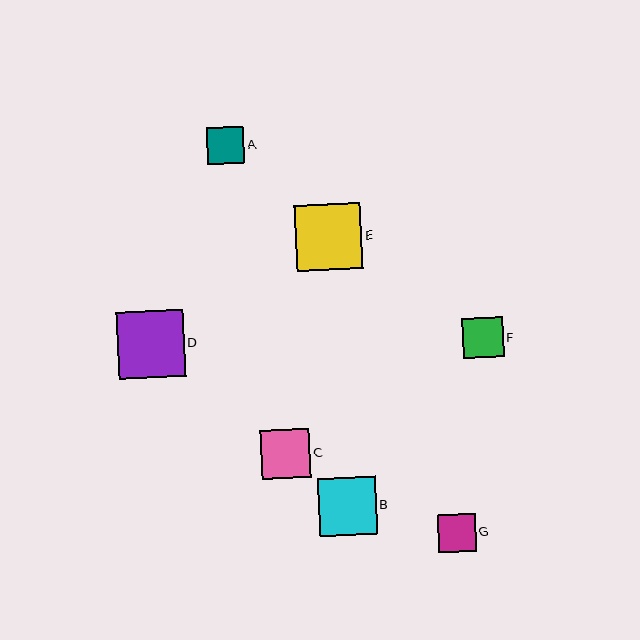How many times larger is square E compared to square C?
Square E is approximately 1.3 times the size of square C.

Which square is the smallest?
Square A is the smallest with a size of approximately 37 pixels.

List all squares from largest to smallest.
From largest to smallest: D, E, B, C, F, G, A.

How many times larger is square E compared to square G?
Square E is approximately 1.8 times the size of square G.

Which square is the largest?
Square D is the largest with a size of approximately 67 pixels.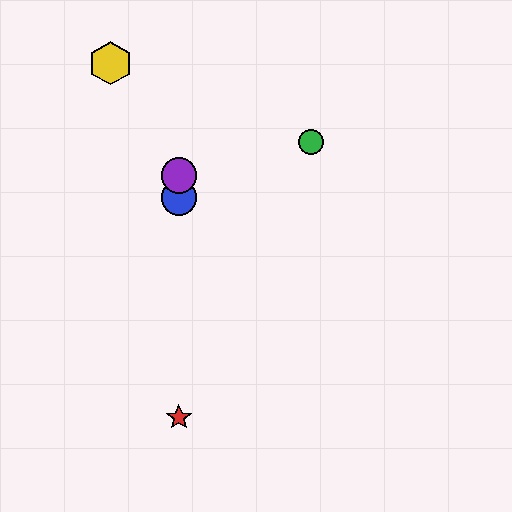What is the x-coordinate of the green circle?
The green circle is at x≈311.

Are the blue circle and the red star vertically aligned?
Yes, both are at x≈179.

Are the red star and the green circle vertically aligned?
No, the red star is at x≈179 and the green circle is at x≈311.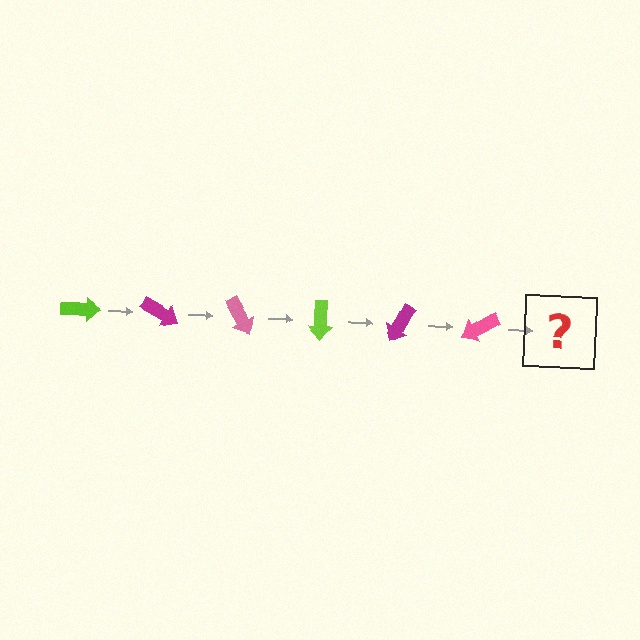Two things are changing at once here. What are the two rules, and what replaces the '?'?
The two rules are that it rotates 30 degrees each step and the color cycles through lime, magenta, and pink. The '?' should be a lime arrow, rotated 180 degrees from the start.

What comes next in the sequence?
The next element should be a lime arrow, rotated 180 degrees from the start.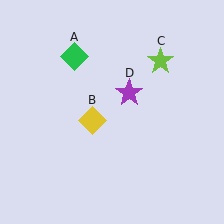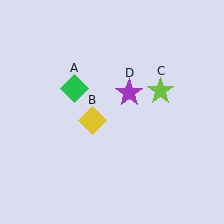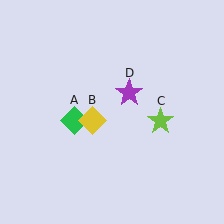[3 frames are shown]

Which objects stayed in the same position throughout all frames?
Yellow diamond (object B) and purple star (object D) remained stationary.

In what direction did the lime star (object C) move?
The lime star (object C) moved down.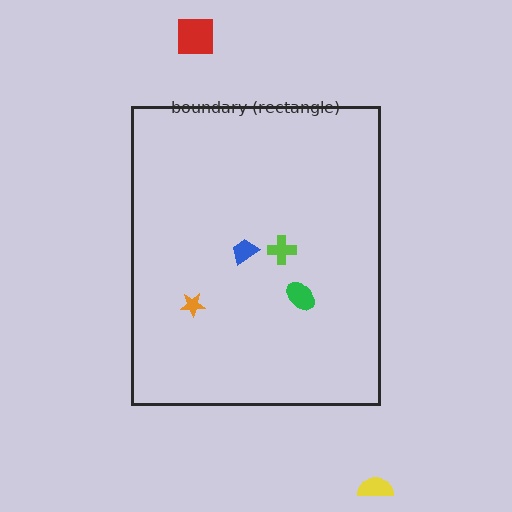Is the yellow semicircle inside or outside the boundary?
Outside.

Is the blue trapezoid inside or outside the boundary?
Inside.